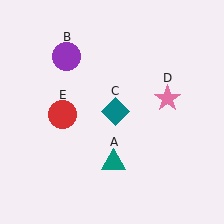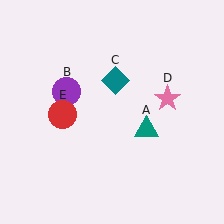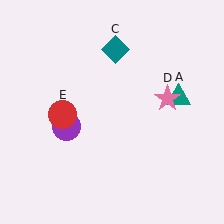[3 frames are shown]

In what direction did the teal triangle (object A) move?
The teal triangle (object A) moved up and to the right.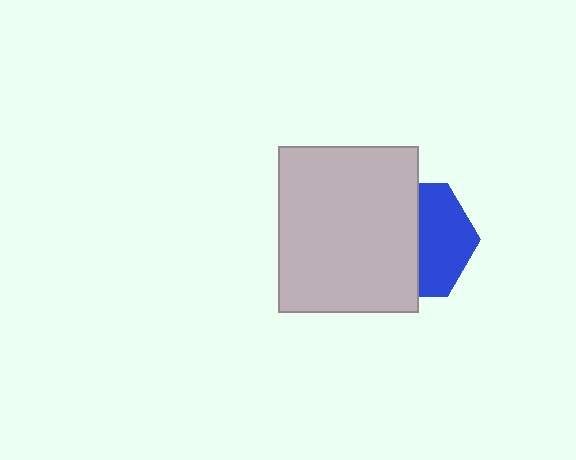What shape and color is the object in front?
The object in front is a light gray rectangle.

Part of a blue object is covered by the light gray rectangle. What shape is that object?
It is a hexagon.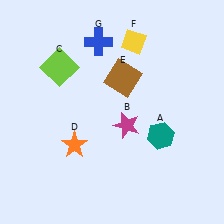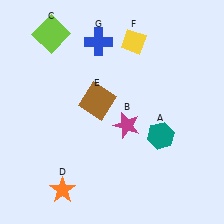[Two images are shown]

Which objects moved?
The objects that moved are: the lime square (C), the orange star (D), the brown square (E).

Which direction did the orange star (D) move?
The orange star (D) moved down.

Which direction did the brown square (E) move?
The brown square (E) moved left.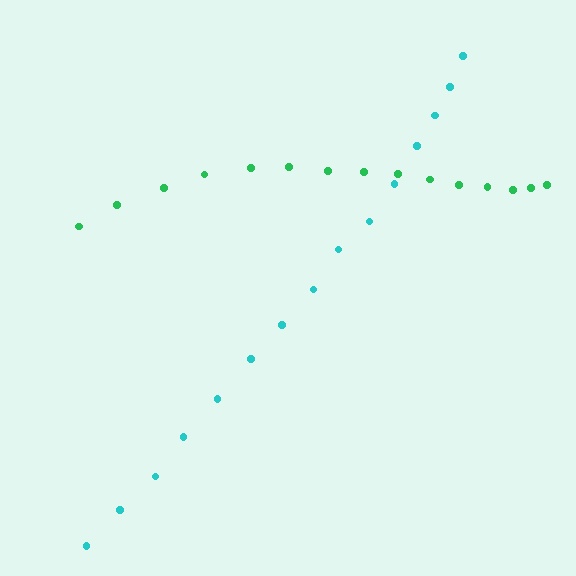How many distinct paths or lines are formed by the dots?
There are 2 distinct paths.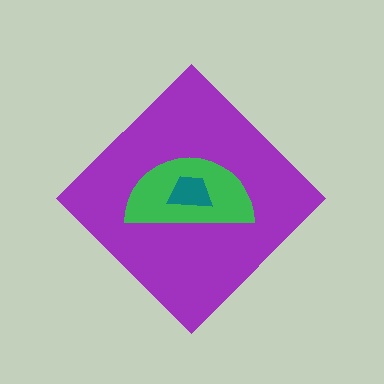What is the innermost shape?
The teal trapezoid.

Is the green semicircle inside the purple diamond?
Yes.